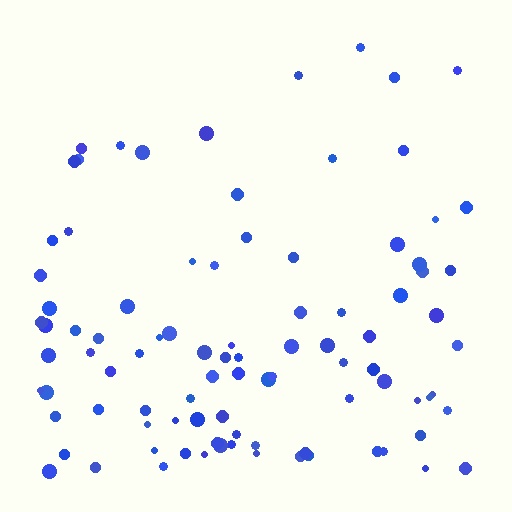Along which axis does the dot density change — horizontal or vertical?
Vertical.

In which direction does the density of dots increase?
From top to bottom, with the bottom side densest.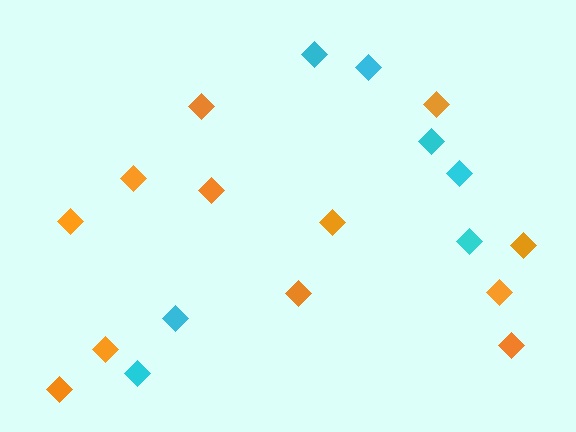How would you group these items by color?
There are 2 groups: one group of cyan diamonds (7) and one group of orange diamonds (12).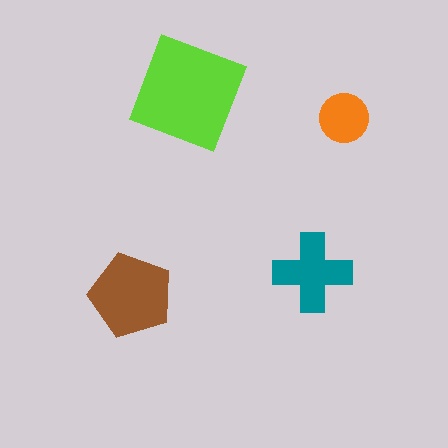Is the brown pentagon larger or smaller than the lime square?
Smaller.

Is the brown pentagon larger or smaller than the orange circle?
Larger.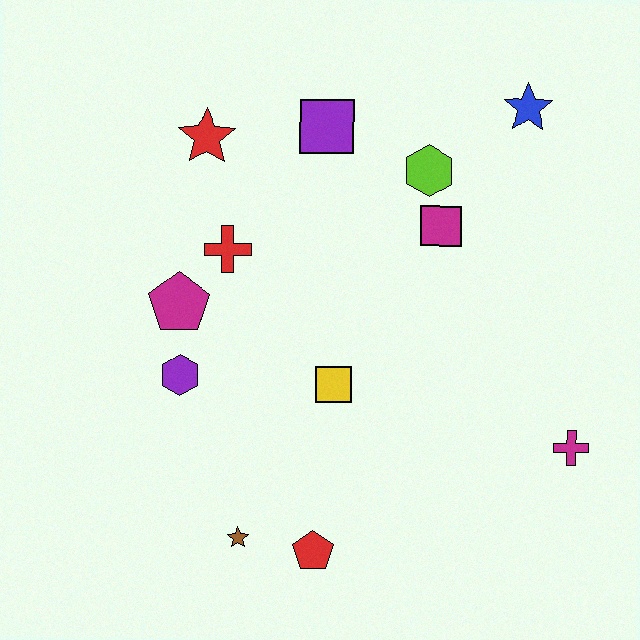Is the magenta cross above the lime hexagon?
No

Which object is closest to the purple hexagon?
The magenta pentagon is closest to the purple hexagon.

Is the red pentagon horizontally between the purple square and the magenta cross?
No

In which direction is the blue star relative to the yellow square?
The blue star is above the yellow square.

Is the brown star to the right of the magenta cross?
No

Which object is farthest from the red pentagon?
The blue star is farthest from the red pentagon.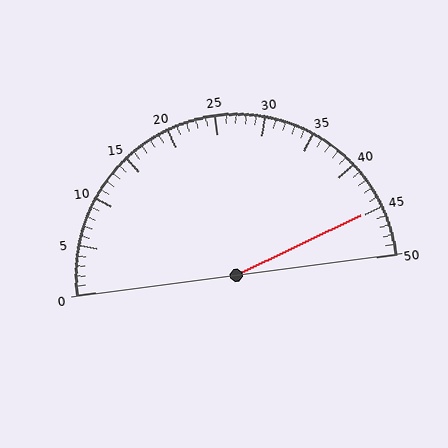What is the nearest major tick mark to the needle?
The nearest major tick mark is 45.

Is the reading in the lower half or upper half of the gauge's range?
The reading is in the upper half of the range (0 to 50).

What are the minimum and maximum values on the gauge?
The gauge ranges from 0 to 50.